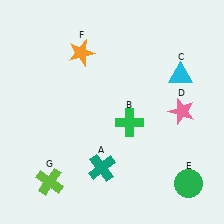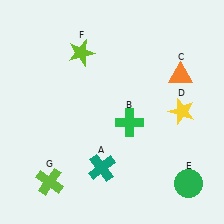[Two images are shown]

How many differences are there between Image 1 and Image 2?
There are 3 differences between the two images.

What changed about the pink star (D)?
In Image 1, D is pink. In Image 2, it changed to yellow.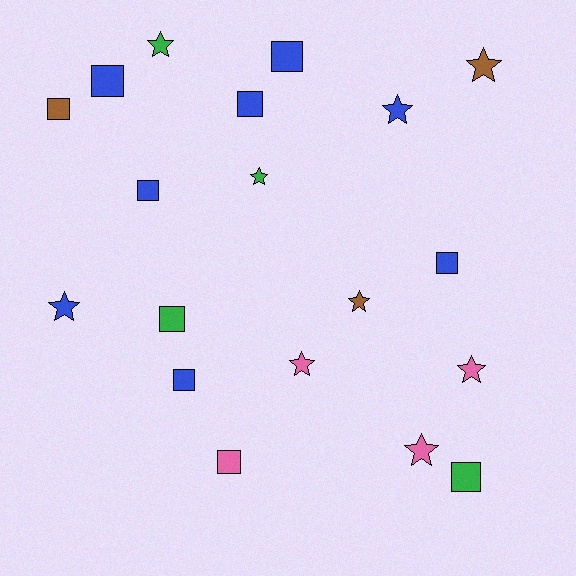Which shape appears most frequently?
Square, with 10 objects.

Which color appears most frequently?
Blue, with 8 objects.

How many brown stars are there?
There are 2 brown stars.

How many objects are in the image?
There are 19 objects.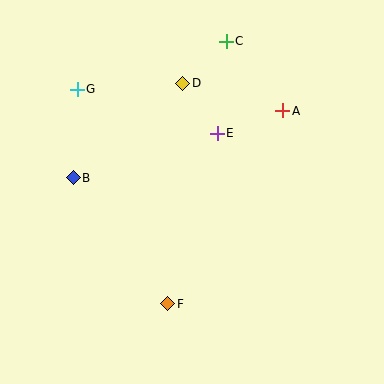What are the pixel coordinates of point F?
Point F is at (168, 304).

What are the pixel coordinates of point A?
Point A is at (283, 111).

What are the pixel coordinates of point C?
Point C is at (226, 41).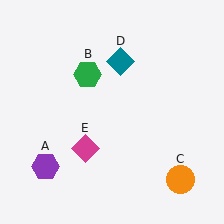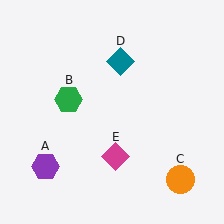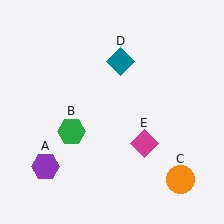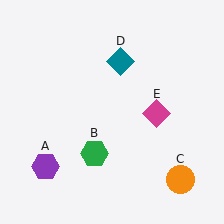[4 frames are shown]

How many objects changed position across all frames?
2 objects changed position: green hexagon (object B), magenta diamond (object E).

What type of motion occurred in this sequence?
The green hexagon (object B), magenta diamond (object E) rotated counterclockwise around the center of the scene.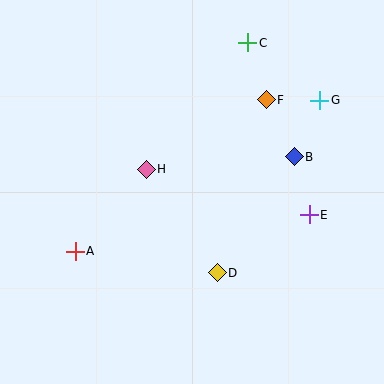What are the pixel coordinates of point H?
Point H is at (146, 169).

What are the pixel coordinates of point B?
Point B is at (294, 157).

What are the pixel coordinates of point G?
Point G is at (320, 100).